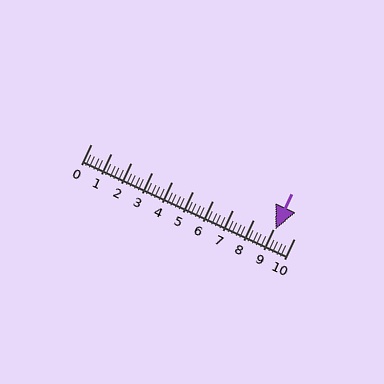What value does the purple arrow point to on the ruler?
The purple arrow points to approximately 9.1.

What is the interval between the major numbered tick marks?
The major tick marks are spaced 1 units apart.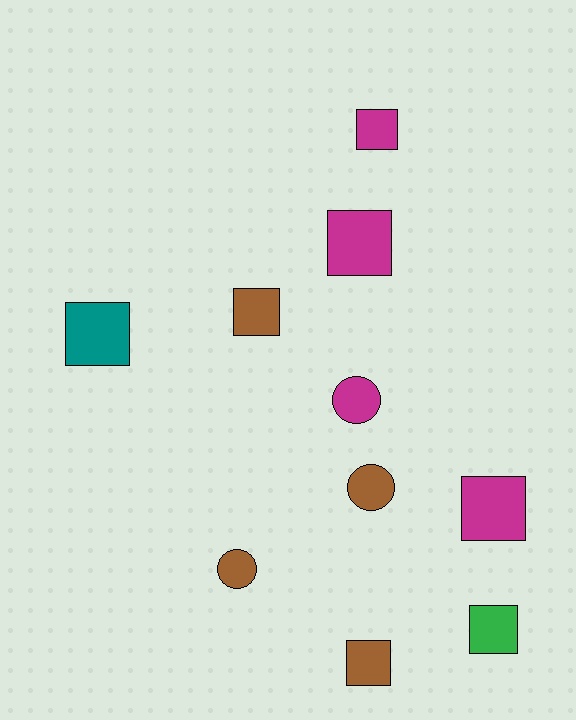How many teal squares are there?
There is 1 teal square.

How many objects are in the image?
There are 10 objects.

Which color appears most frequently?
Magenta, with 4 objects.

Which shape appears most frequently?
Square, with 7 objects.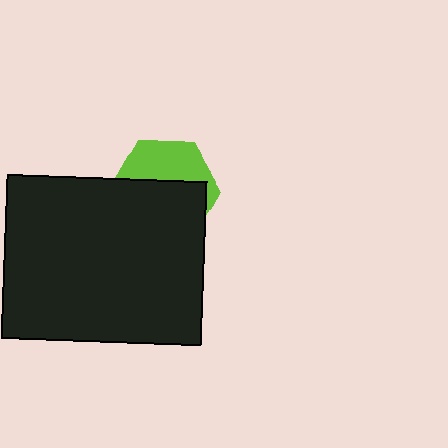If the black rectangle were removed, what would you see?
You would see the complete lime hexagon.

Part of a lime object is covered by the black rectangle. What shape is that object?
It is a hexagon.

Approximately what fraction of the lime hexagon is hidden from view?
Roughly 60% of the lime hexagon is hidden behind the black rectangle.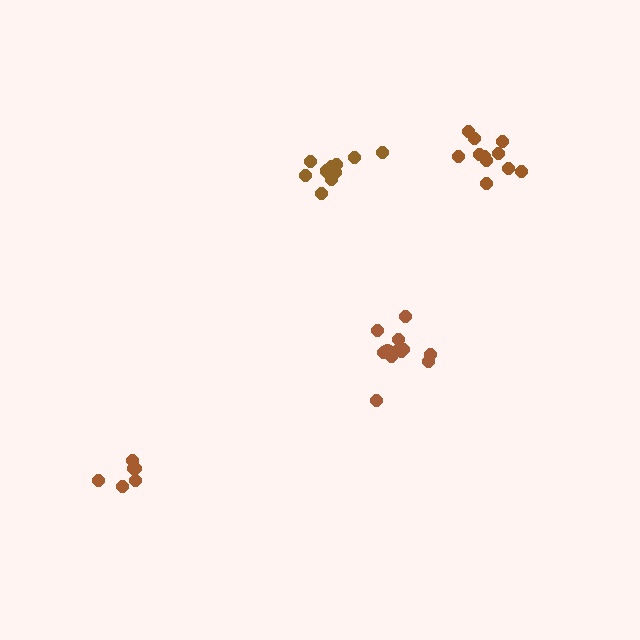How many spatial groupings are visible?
There are 4 spatial groupings.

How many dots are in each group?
Group 1: 11 dots, Group 2: 6 dots, Group 3: 11 dots, Group 4: 12 dots (40 total).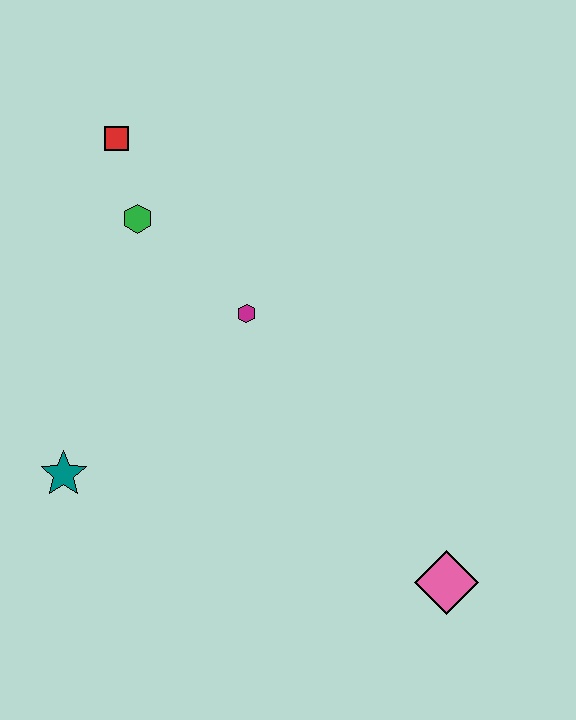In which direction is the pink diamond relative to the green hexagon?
The pink diamond is below the green hexagon.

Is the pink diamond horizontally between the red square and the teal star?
No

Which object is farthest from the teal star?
The pink diamond is farthest from the teal star.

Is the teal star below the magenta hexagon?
Yes